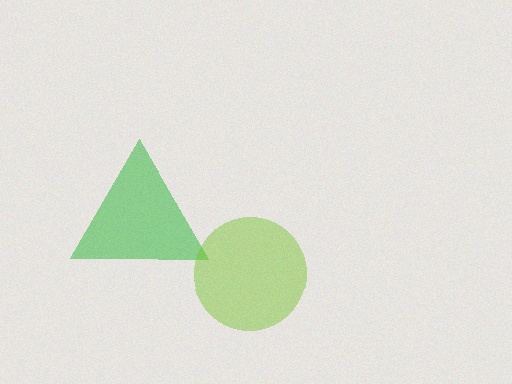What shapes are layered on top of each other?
The layered shapes are: a green triangle, a lime circle.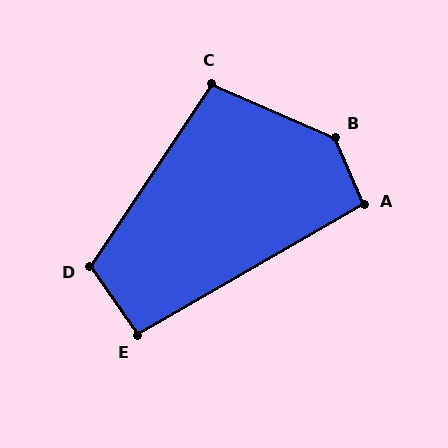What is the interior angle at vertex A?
Approximately 97 degrees (obtuse).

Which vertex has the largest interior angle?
B, at approximately 136 degrees.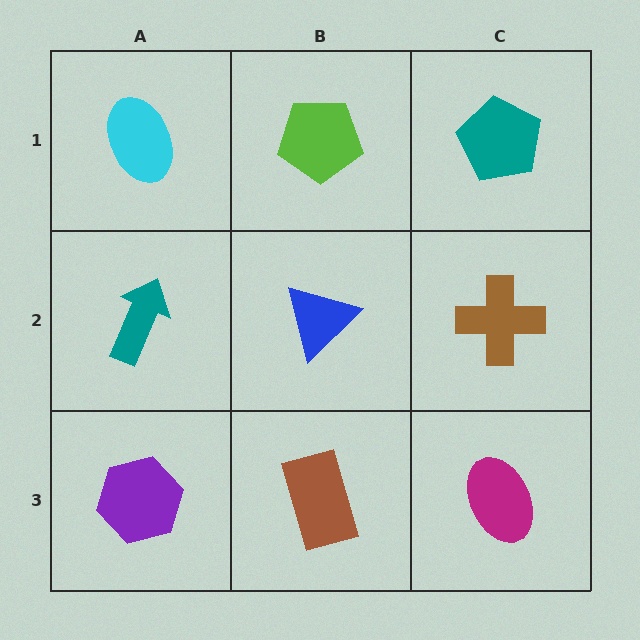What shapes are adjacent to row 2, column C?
A teal pentagon (row 1, column C), a magenta ellipse (row 3, column C), a blue triangle (row 2, column B).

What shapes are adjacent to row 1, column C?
A brown cross (row 2, column C), a lime pentagon (row 1, column B).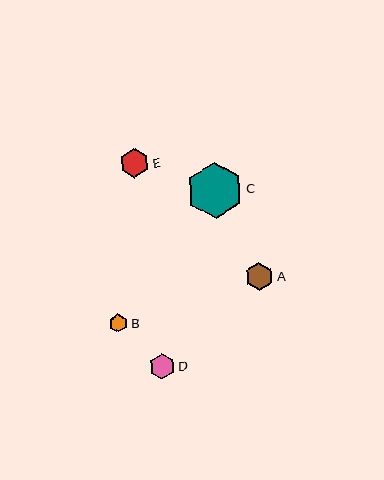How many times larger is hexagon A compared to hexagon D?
Hexagon A is approximately 1.1 times the size of hexagon D.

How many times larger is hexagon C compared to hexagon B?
Hexagon C is approximately 3.1 times the size of hexagon B.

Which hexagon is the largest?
Hexagon C is the largest with a size of approximately 56 pixels.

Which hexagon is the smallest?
Hexagon B is the smallest with a size of approximately 18 pixels.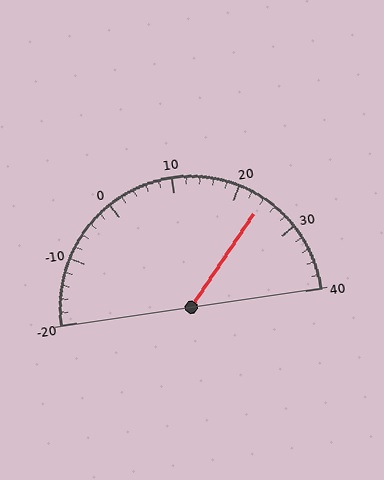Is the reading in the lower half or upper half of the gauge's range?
The reading is in the upper half of the range (-20 to 40).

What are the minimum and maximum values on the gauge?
The gauge ranges from -20 to 40.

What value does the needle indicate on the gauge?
The needle indicates approximately 24.